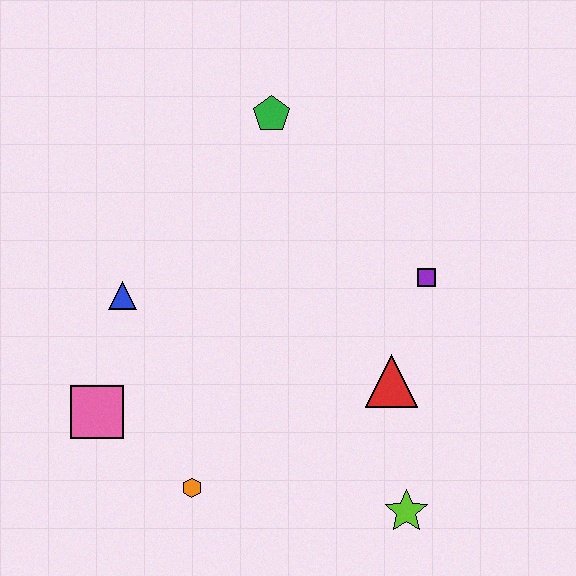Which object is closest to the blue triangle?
The pink square is closest to the blue triangle.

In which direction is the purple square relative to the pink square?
The purple square is to the right of the pink square.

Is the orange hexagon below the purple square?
Yes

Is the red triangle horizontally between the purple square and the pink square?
Yes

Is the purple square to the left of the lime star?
No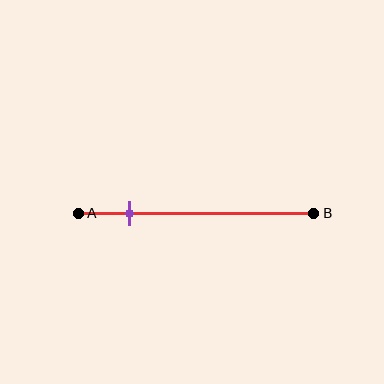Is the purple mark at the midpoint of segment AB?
No, the mark is at about 20% from A, not at the 50% midpoint.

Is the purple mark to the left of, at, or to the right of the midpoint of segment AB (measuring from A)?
The purple mark is to the left of the midpoint of segment AB.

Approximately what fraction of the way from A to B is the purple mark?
The purple mark is approximately 20% of the way from A to B.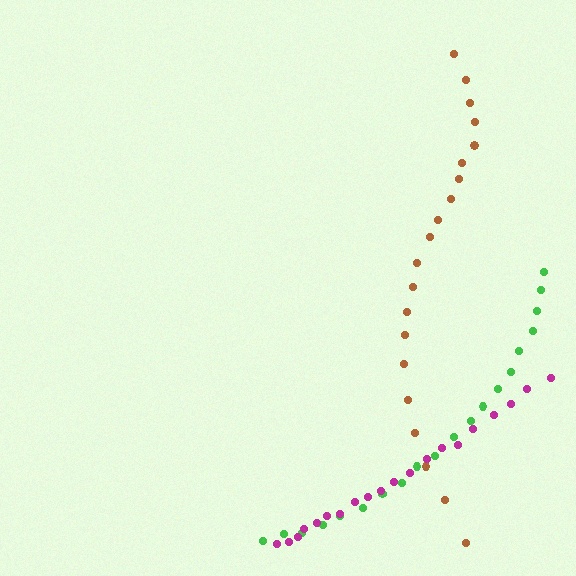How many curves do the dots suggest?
There are 3 distinct paths.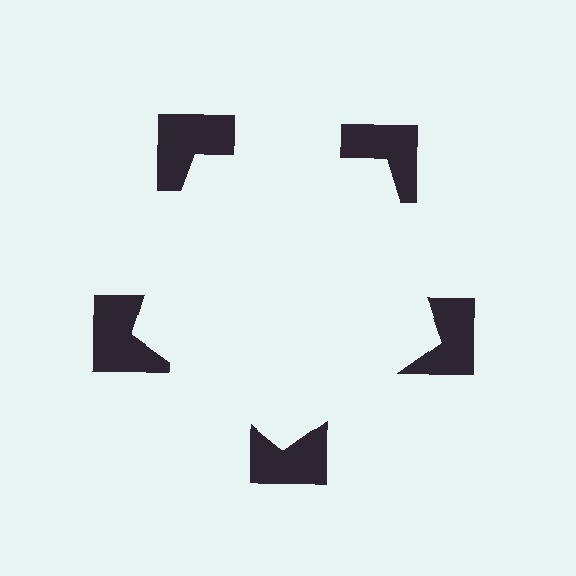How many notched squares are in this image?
There are 5 — one at each vertex of the illusory pentagon.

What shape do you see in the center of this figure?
An illusory pentagon — its edges are inferred from the aligned wedge cuts in the notched squares, not physically drawn.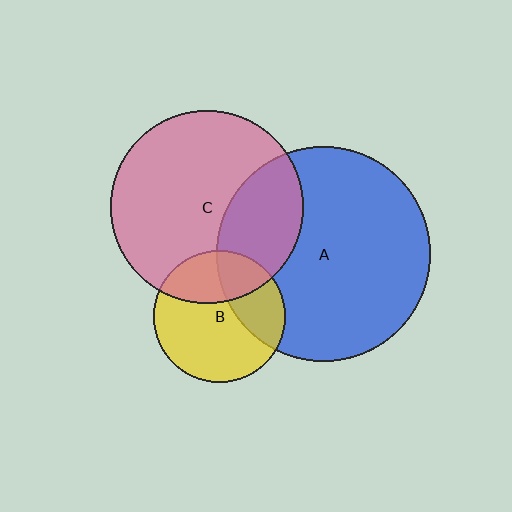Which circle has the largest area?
Circle A (blue).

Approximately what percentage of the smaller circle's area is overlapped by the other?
Approximately 30%.